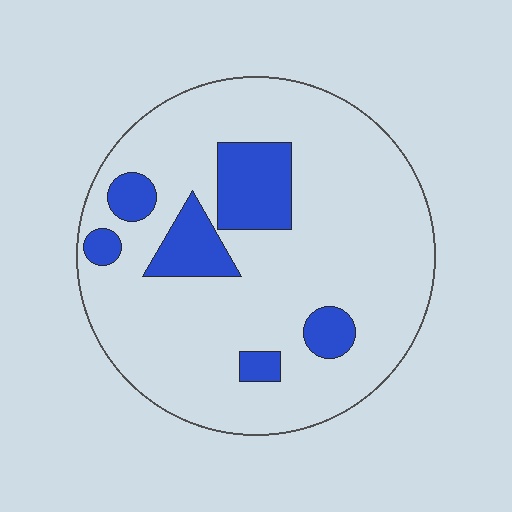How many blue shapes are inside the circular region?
6.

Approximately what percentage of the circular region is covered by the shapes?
Approximately 15%.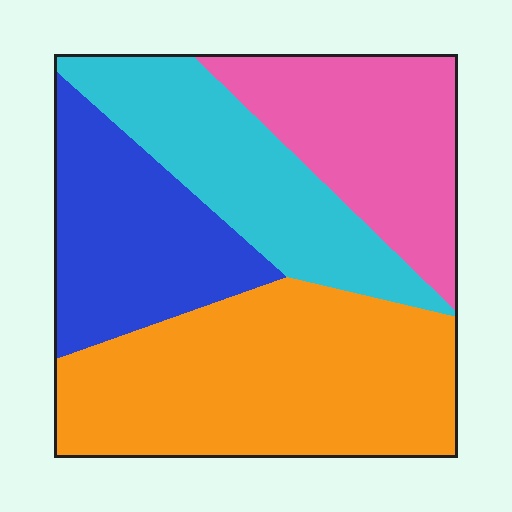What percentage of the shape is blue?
Blue takes up less than a quarter of the shape.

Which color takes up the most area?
Orange, at roughly 35%.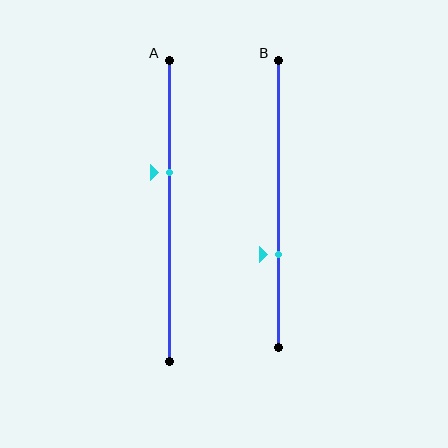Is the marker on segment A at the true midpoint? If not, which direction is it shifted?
No, the marker on segment A is shifted upward by about 13% of the segment length.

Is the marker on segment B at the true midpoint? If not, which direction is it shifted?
No, the marker on segment B is shifted downward by about 18% of the segment length.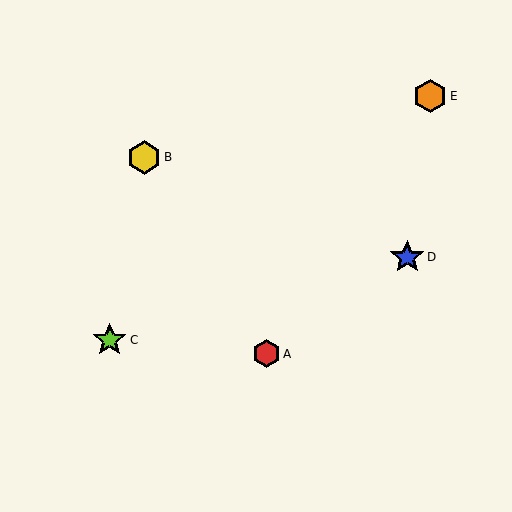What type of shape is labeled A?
Shape A is a red hexagon.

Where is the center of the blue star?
The center of the blue star is at (407, 257).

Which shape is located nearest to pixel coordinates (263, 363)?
The red hexagon (labeled A) at (267, 354) is nearest to that location.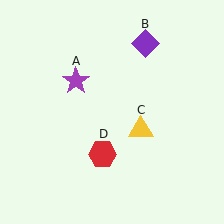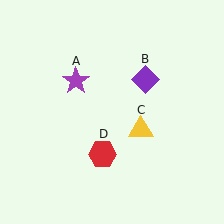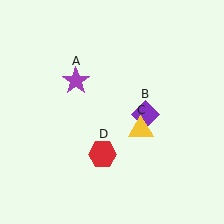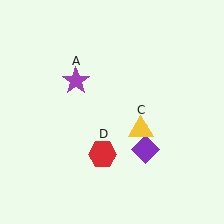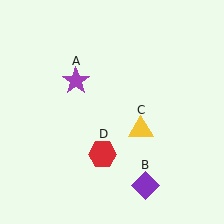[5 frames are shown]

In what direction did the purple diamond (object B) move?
The purple diamond (object B) moved down.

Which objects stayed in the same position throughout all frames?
Purple star (object A) and yellow triangle (object C) and red hexagon (object D) remained stationary.